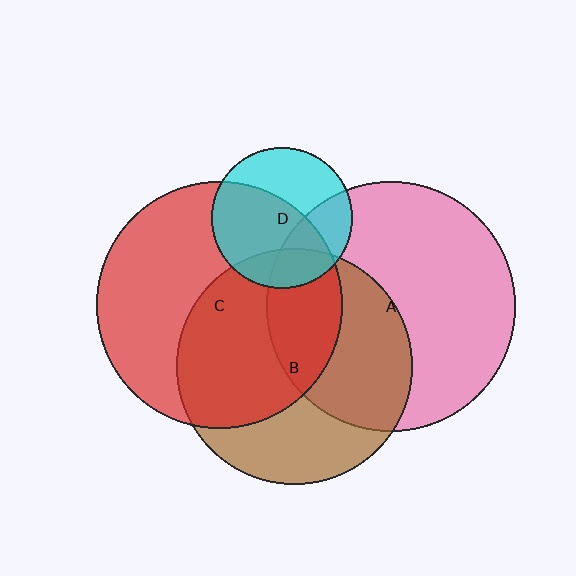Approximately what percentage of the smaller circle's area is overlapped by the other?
Approximately 60%.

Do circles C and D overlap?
Yes.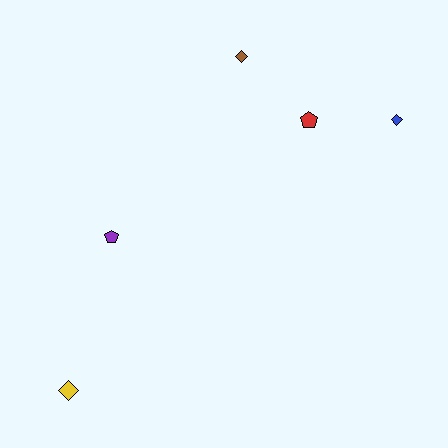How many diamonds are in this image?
There are 3 diamonds.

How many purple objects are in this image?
There is 1 purple object.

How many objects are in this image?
There are 5 objects.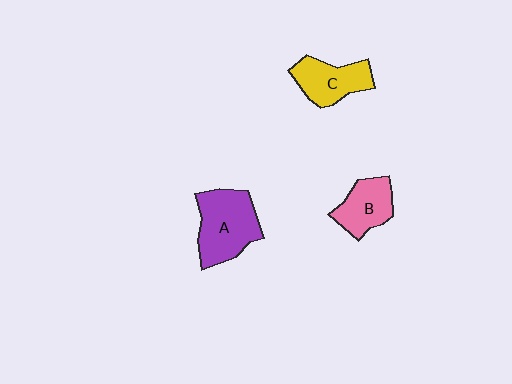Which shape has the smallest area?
Shape B (pink).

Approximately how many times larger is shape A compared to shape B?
Approximately 1.5 times.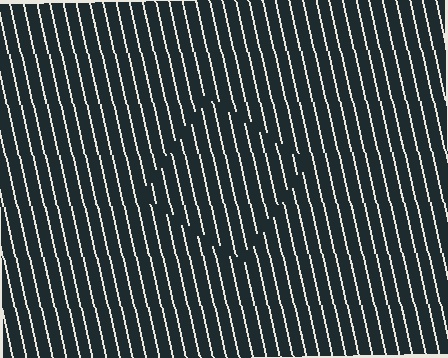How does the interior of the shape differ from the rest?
The interior of the shape contains the same grating, shifted by half a period — the contour is defined by the phase discontinuity where line-ends from the inner and outer gratings abut.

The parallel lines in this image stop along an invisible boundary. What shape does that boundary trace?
An illusory square. The interior of the shape contains the same grating, shifted by half a period — the contour is defined by the phase discontinuity where line-ends from the inner and outer gratings abut.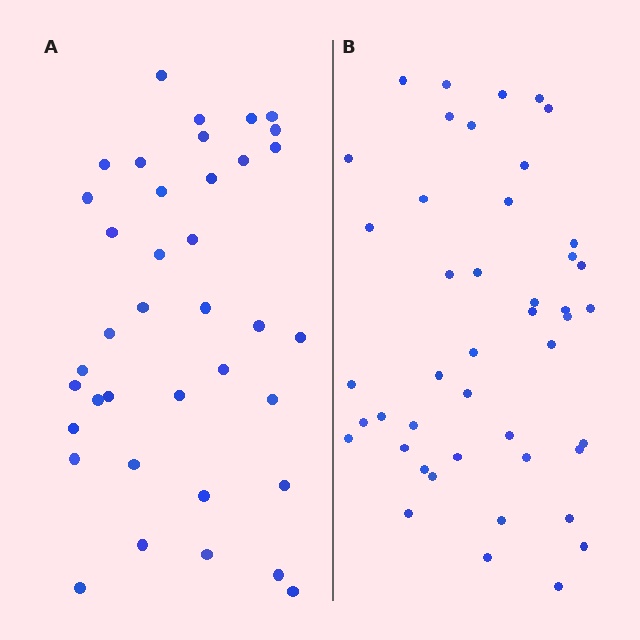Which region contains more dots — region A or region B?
Region B (the right region) has more dots.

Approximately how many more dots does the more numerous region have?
Region B has roughly 8 or so more dots than region A.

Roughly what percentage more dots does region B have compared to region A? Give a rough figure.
About 20% more.